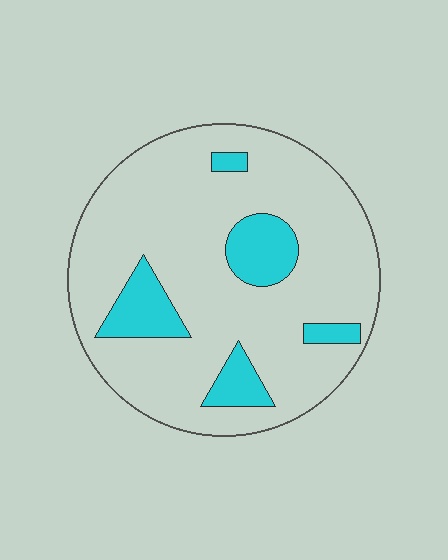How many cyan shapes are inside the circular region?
5.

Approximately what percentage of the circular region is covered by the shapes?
Approximately 15%.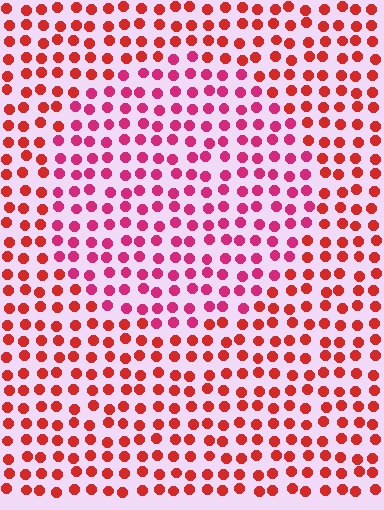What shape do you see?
I see a circle.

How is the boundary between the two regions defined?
The boundary is defined purely by a slight shift in hue (about 30 degrees). Spacing, size, and orientation are identical on both sides.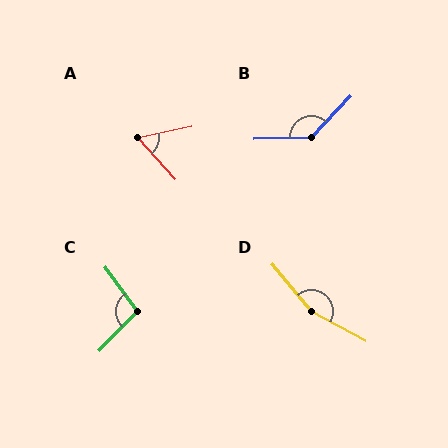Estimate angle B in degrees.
Approximately 135 degrees.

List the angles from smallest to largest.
A (60°), C (100°), B (135°), D (158°).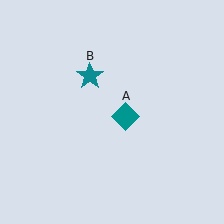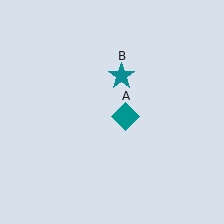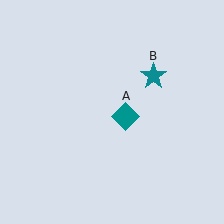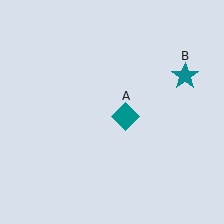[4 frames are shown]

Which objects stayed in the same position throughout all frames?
Teal diamond (object A) remained stationary.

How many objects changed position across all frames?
1 object changed position: teal star (object B).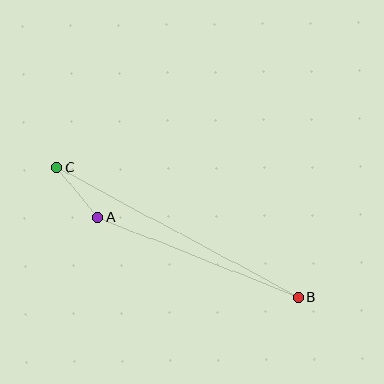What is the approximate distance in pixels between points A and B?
The distance between A and B is approximately 215 pixels.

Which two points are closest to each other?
Points A and C are closest to each other.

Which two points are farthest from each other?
Points B and C are farthest from each other.